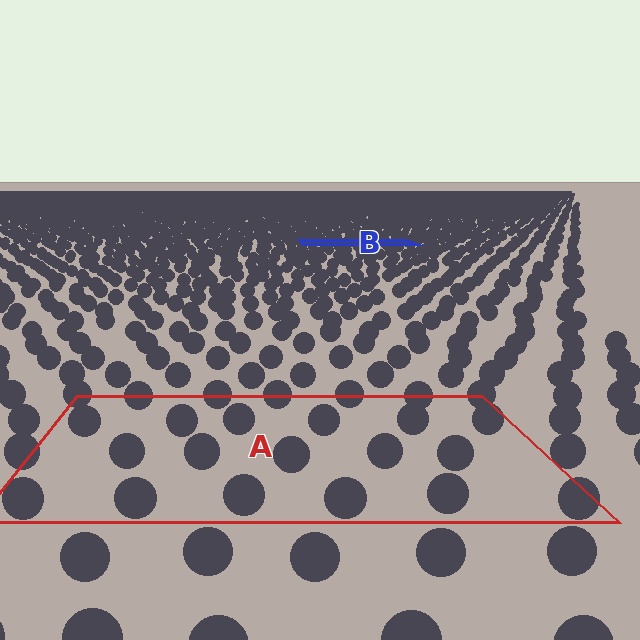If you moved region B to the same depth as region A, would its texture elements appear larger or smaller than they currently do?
They would appear larger. At a closer depth, the same texture elements are projected at a bigger on-screen size.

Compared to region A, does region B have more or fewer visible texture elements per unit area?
Region B has more texture elements per unit area — they are packed more densely because it is farther away.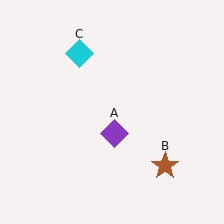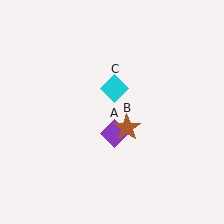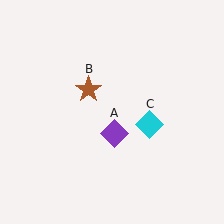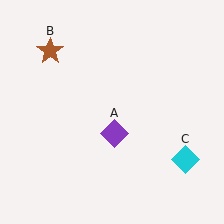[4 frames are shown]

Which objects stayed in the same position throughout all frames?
Purple diamond (object A) remained stationary.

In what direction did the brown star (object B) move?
The brown star (object B) moved up and to the left.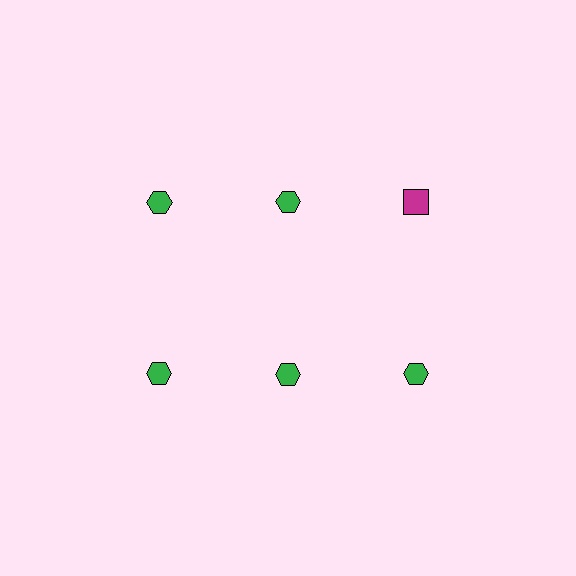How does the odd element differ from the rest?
It differs in both color (magenta instead of green) and shape (square instead of hexagon).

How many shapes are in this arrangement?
There are 6 shapes arranged in a grid pattern.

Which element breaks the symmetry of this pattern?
The magenta square in the top row, center column breaks the symmetry. All other shapes are green hexagons.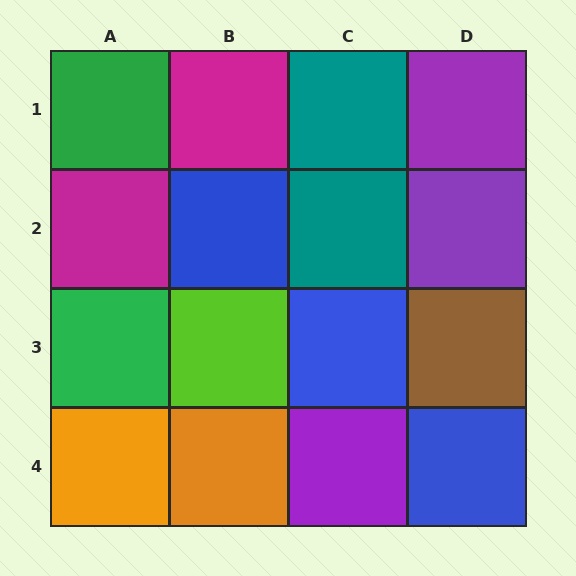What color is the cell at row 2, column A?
Magenta.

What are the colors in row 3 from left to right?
Green, lime, blue, brown.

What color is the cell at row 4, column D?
Blue.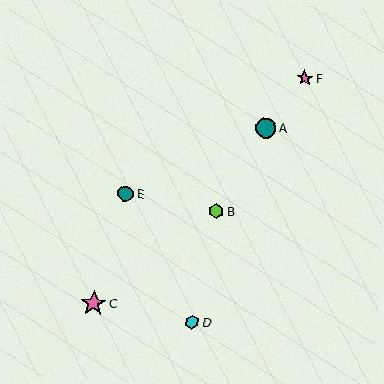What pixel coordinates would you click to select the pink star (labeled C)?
Click at (94, 303) to select the pink star C.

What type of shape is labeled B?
Shape B is a lime hexagon.